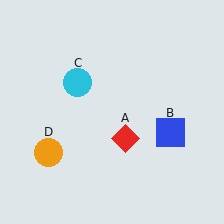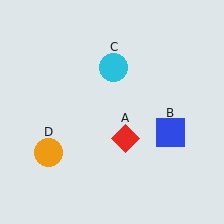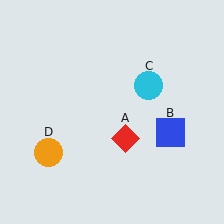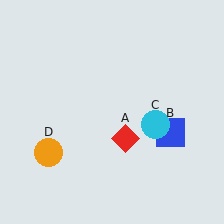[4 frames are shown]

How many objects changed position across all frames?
1 object changed position: cyan circle (object C).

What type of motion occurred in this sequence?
The cyan circle (object C) rotated clockwise around the center of the scene.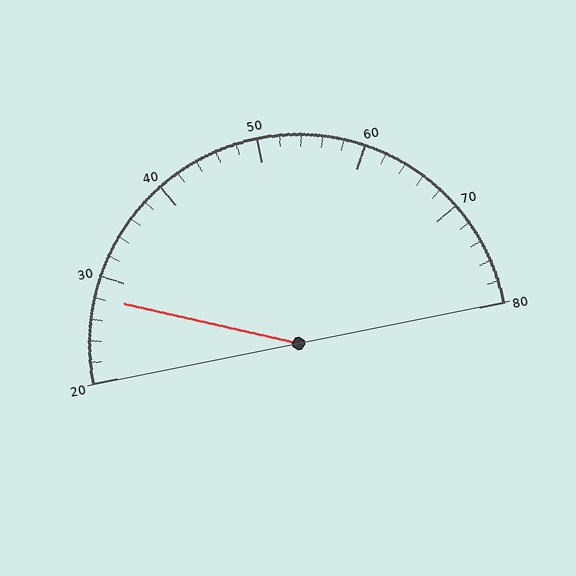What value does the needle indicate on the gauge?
The needle indicates approximately 28.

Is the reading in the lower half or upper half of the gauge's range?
The reading is in the lower half of the range (20 to 80).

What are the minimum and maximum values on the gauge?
The gauge ranges from 20 to 80.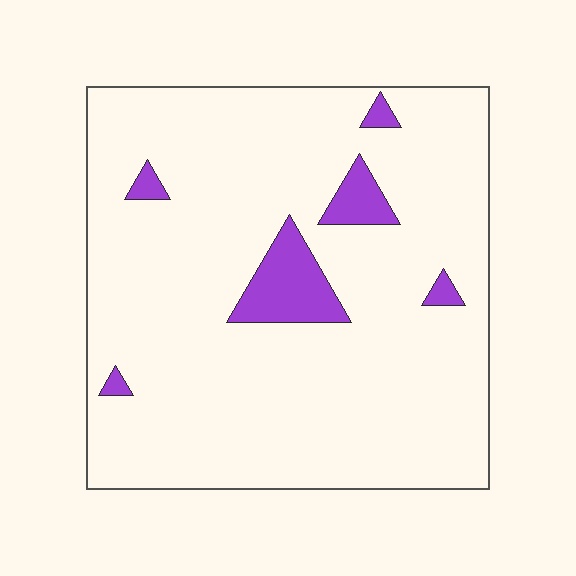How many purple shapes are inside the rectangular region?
6.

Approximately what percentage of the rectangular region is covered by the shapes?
Approximately 10%.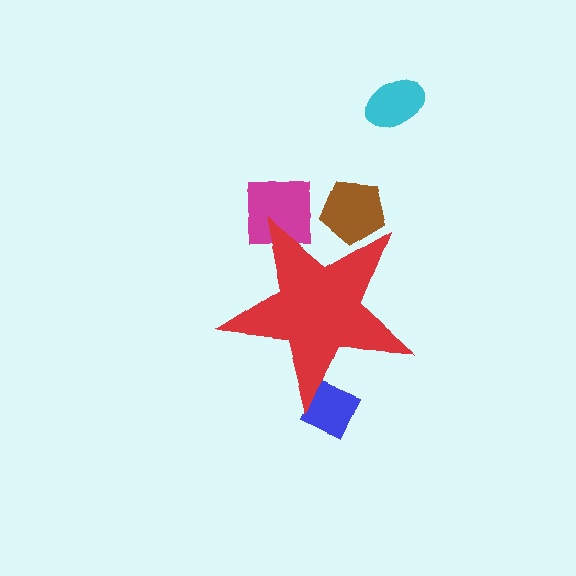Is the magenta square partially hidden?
Yes, the magenta square is partially hidden behind the red star.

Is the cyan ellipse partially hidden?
No, the cyan ellipse is fully visible.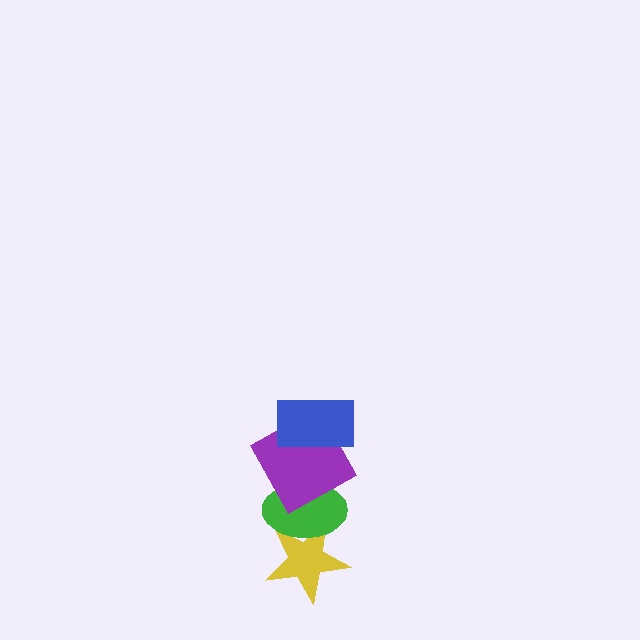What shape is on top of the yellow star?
The green ellipse is on top of the yellow star.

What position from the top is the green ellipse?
The green ellipse is 3rd from the top.